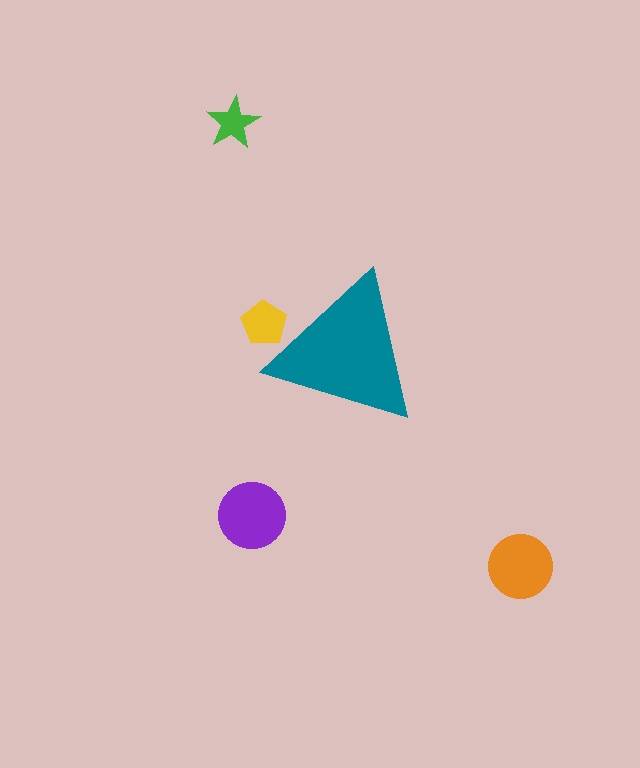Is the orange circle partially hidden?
No, the orange circle is fully visible.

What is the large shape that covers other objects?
A teal triangle.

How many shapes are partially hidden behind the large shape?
1 shape is partially hidden.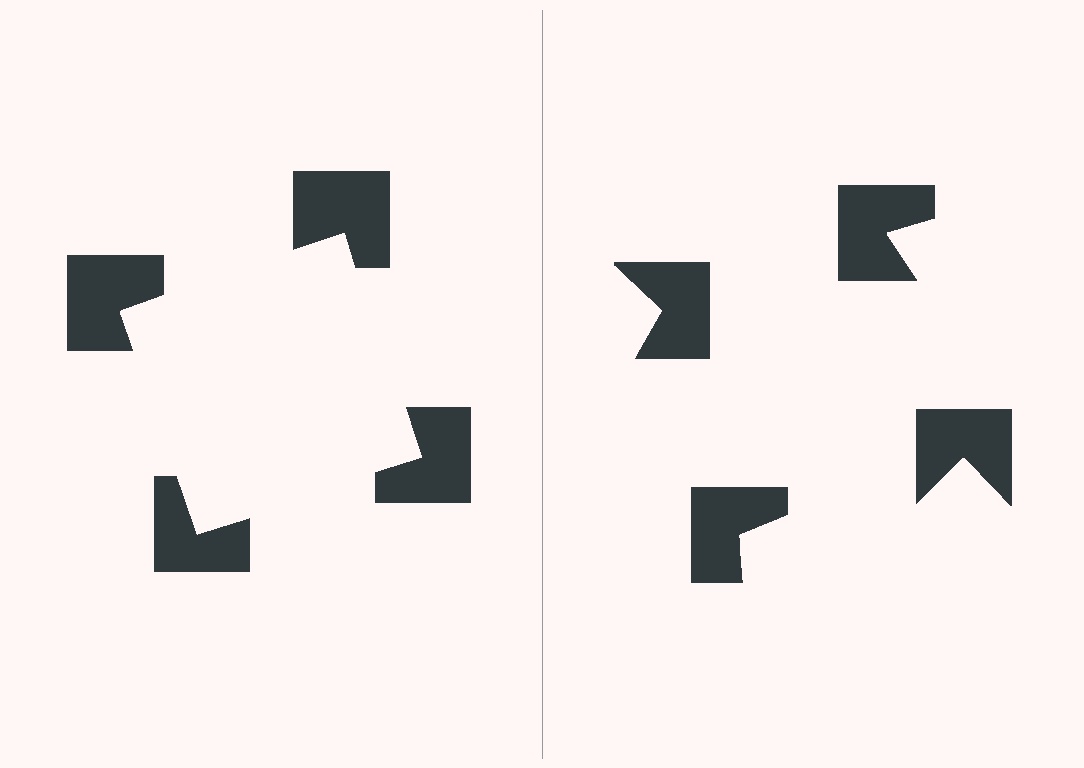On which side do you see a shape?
An illusory square appears on the left side. On the right side the wedge cuts are rotated, so no coherent shape forms.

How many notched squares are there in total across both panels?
8 — 4 on each side.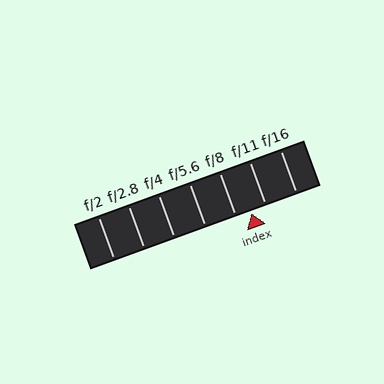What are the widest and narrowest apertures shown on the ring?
The widest aperture shown is f/2 and the narrowest is f/16.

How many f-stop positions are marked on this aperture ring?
There are 7 f-stop positions marked.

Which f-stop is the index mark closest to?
The index mark is closest to f/8.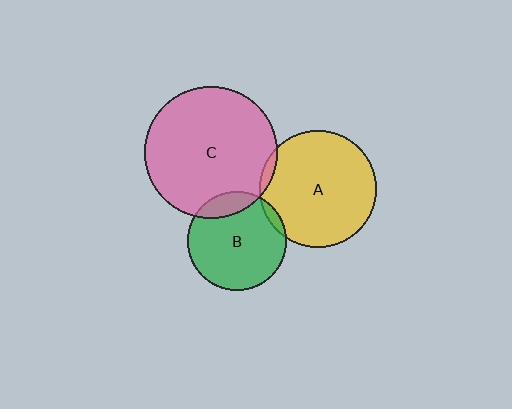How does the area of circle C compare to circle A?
Approximately 1.3 times.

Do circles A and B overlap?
Yes.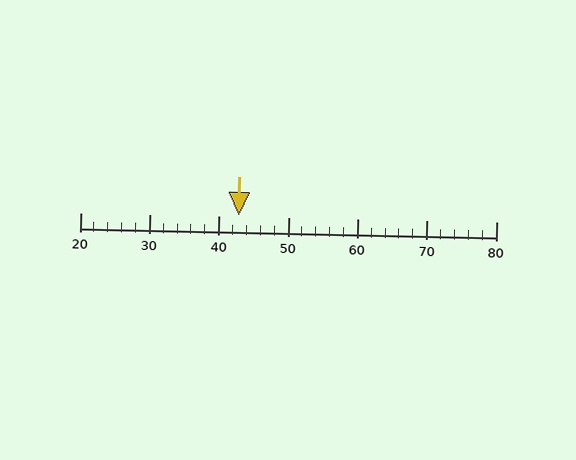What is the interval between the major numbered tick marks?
The major tick marks are spaced 10 units apart.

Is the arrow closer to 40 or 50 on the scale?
The arrow is closer to 40.